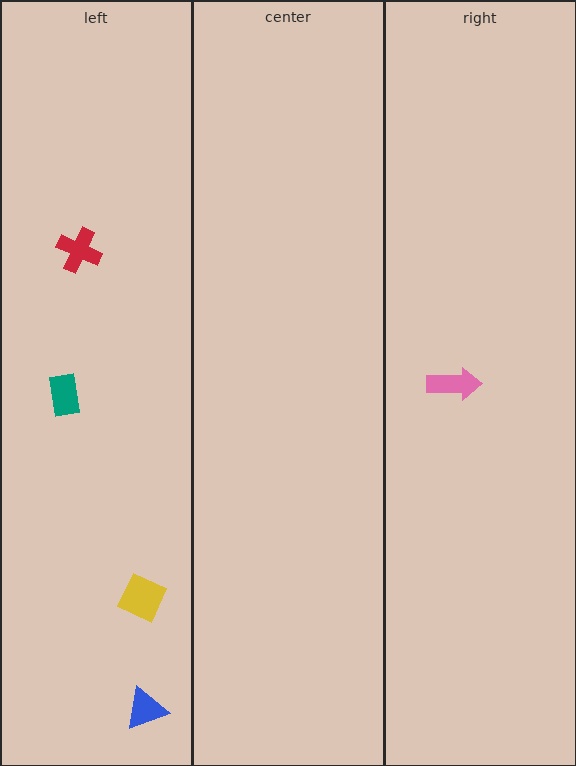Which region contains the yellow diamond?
The left region.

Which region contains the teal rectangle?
The left region.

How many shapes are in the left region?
4.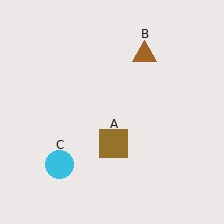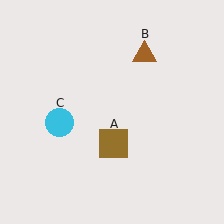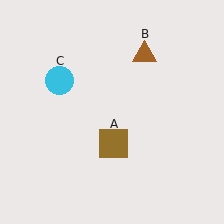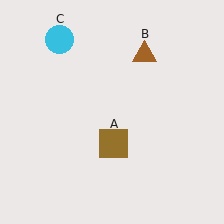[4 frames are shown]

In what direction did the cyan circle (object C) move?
The cyan circle (object C) moved up.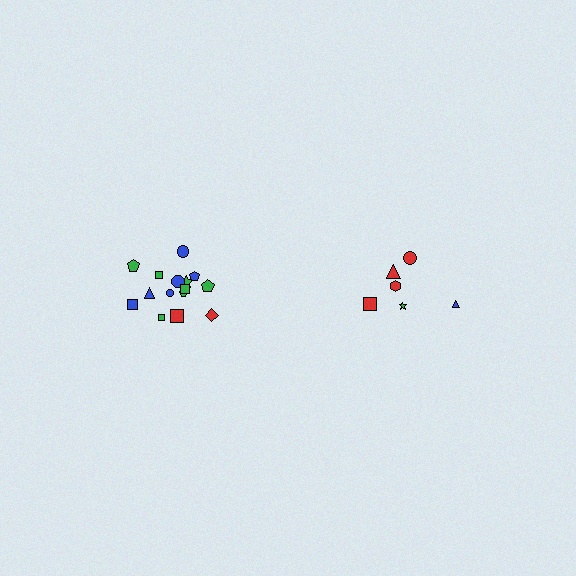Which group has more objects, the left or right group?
The left group.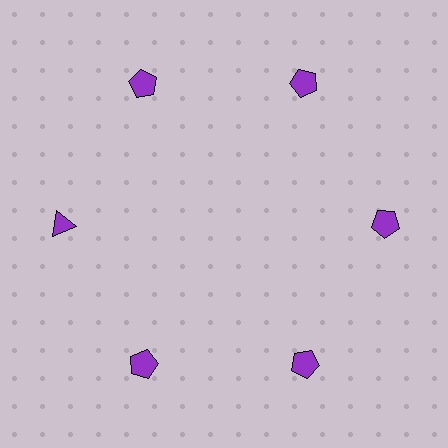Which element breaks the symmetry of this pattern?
The purple triangle at roughly the 9 o'clock position breaks the symmetry. All other shapes are purple pentagons.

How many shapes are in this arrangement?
There are 6 shapes arranged in a ring pattern.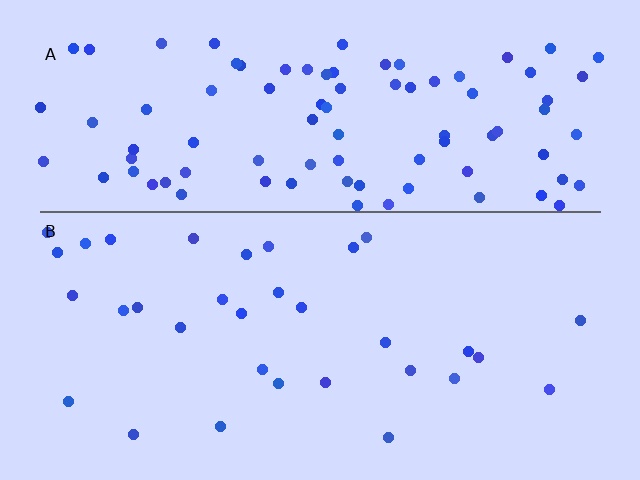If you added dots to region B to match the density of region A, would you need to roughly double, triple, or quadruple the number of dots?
Approximately triple.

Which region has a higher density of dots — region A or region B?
A (the top).